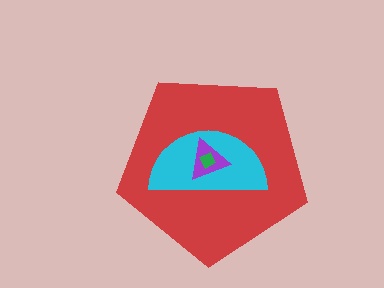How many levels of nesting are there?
4.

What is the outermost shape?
The red pentagon.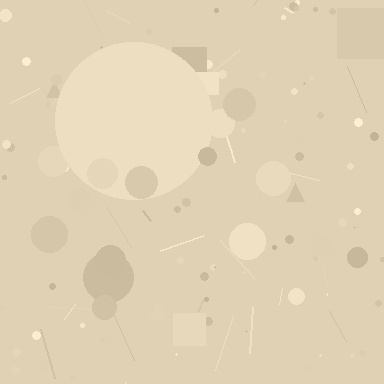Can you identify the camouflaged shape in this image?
The camouflaged shape is a circle.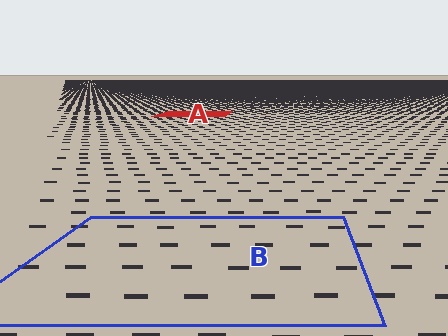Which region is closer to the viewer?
Region B is closer. The texture elements there are larger and more spread out.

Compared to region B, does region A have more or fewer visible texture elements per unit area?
Region A has more texture elements per unit area — they are packed more densely because it is farther away.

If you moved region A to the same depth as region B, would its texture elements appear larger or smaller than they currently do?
They would appear larger. At a closer depth, the same texture elements are projected at a bigger on-screen size.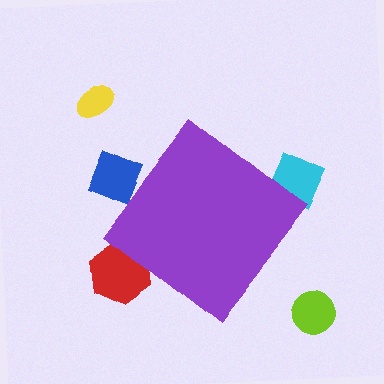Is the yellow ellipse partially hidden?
No, the yellow ellipse is fully visible.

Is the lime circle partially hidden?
No, the lime circle is fully visible.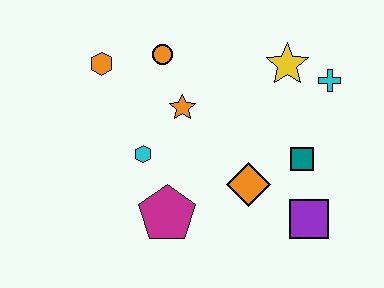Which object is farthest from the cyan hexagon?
The cyan cross is farthest from the cyan hexagon.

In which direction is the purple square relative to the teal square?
The purple square is below the teal square.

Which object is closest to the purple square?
The teal square is closest to the purple square.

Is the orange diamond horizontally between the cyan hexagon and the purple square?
Yes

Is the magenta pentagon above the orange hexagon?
No